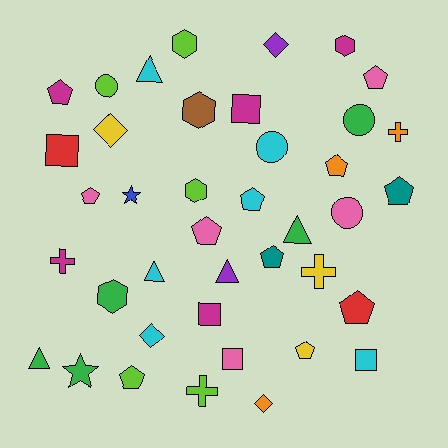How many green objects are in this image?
There are 5 green objects.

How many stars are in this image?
There are 2 stars.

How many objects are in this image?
There are 40 objects.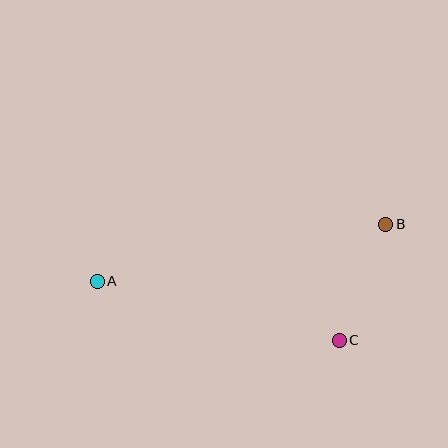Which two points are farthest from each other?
Points A and B are farthest from each other.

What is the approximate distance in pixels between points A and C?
The distance between A and C is approximately 249 pixels.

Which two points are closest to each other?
Points B and C are closest to each other.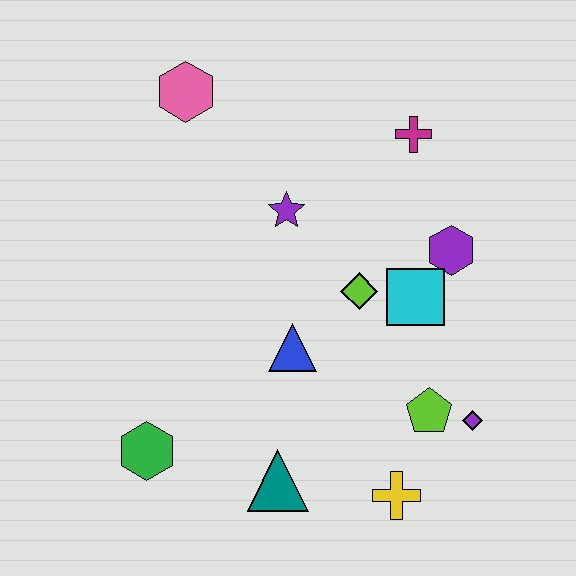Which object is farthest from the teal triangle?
The pink hexagon is farthest from the teal triangle.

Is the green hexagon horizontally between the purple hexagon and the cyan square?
No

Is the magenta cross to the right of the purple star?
Yes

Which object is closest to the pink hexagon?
The purple star is closest to the pink hexagon.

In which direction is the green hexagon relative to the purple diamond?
The green hexagon is to the left of the purple diamond.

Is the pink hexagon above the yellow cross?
Yes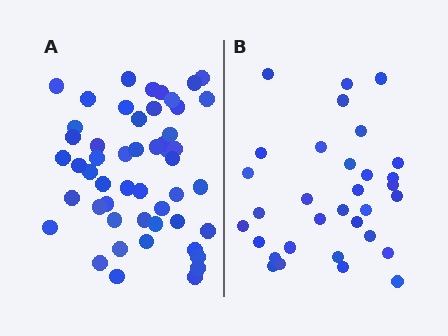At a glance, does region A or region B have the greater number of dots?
Region A (the left region) has more dots.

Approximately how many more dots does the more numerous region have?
Region A has approximately 20 more dots than region B.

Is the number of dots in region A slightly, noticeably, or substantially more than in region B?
Region A has substantially more. The ratio is roughly 1.6 to 1.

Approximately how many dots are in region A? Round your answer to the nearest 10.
About 50 dots. (The exact count is 51, which rounds to 50.)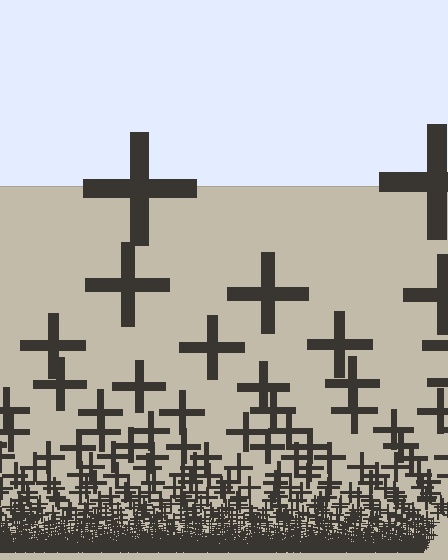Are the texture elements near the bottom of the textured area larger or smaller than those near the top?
Smaller. The gradient is inverted — elements near the bottom are smaller and denser.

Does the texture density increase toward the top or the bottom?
Density increases toward the bottom.